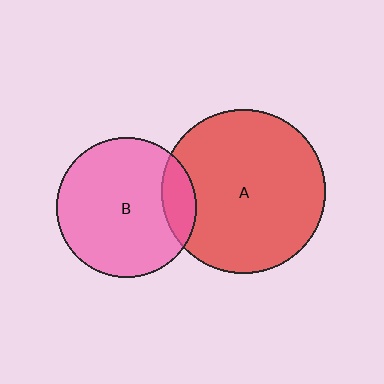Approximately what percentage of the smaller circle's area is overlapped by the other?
Approximately 15%.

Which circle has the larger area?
Circle A (red).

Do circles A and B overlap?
Yes.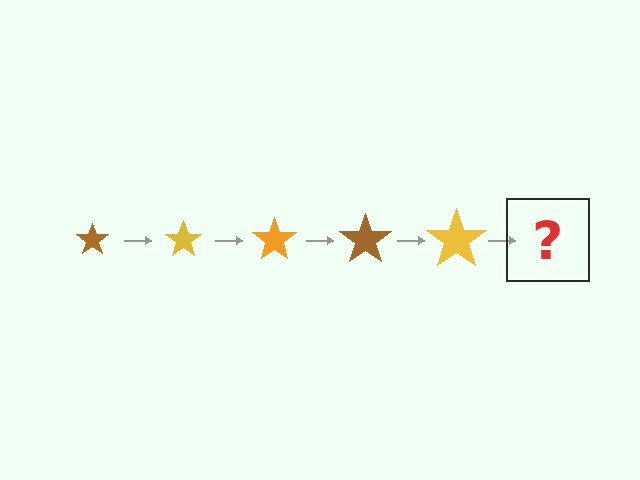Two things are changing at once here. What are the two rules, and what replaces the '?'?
The two rules are that the star grows larger each step and the color cycles through brown, yellow, and orange. The '?' should be an orange star, larger than the previous one.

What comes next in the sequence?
The next element should be an orange star, larger than the previous one.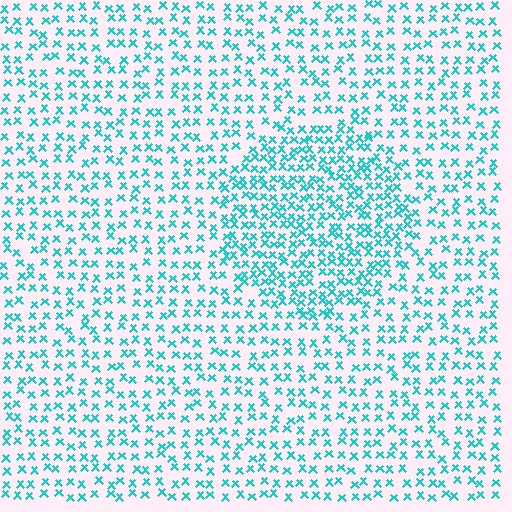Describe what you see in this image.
The image contains small cyan elements arranged at two different densities. A circle-shaped region is visible where the elements are more densely packed than the surrounding area.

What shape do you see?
I see a circle.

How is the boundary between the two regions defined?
The boundary is defined by a change in element density (approximately 1.8x ratio). All elements are the same color, size, and shape.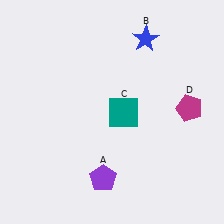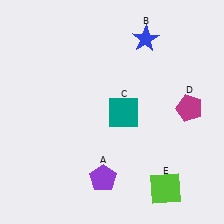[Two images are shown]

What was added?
A lime square (E) was added in Image 2.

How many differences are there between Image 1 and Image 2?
There is 1 difference between the two images.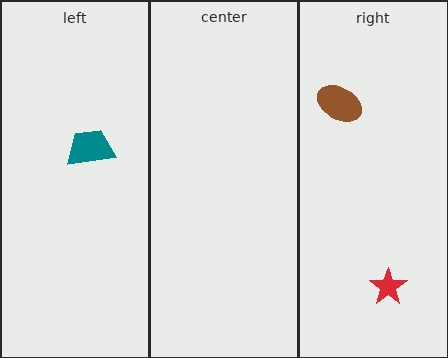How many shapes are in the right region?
2.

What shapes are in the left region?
The teal trapezoid.